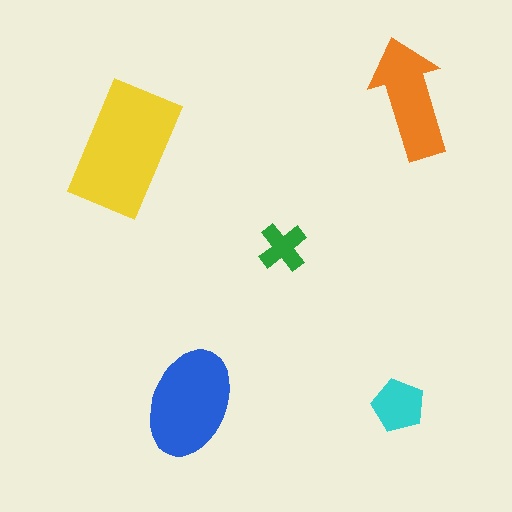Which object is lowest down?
The cyan pentagon is bottommost.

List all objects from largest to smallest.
The yellow rectangle, the blue ellipse, the orange arrow, the cyan pentagon, the green cross.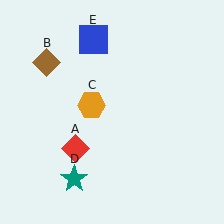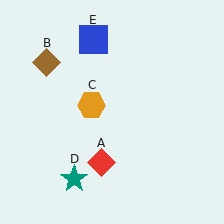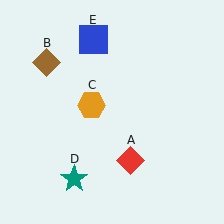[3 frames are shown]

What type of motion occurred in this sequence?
The red diamond (object A) rotated counterclockwise around the center of the scene.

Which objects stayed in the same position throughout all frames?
Brown diamond (object B) and orange hexagon (object C) and teal star (object D) and blue square (object E) remained stationary.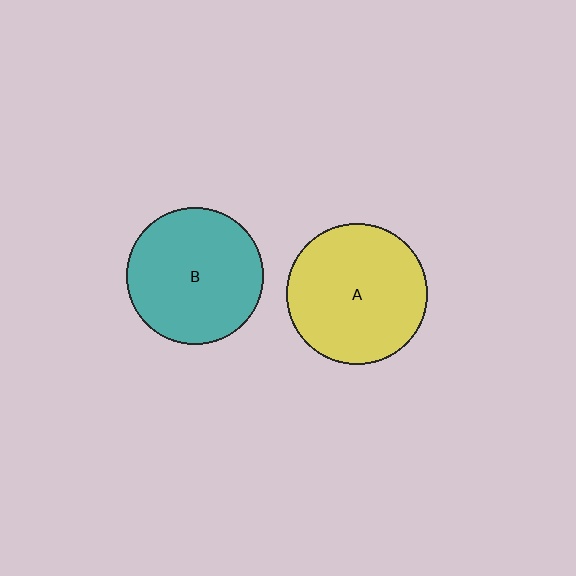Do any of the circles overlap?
No, none of the circles overlap.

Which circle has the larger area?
Circle A (yellow).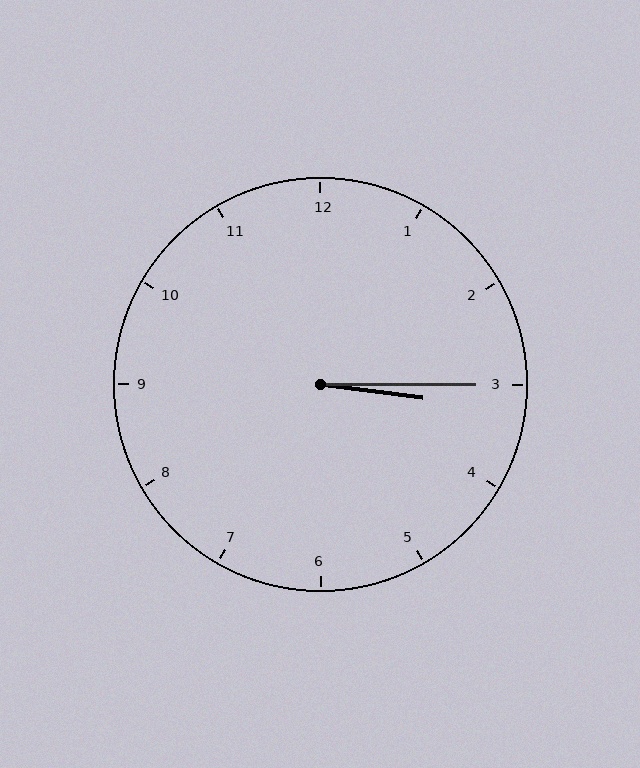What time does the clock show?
3:15.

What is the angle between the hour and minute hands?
Approximately 8 degrees.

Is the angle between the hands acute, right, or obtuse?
It is acute.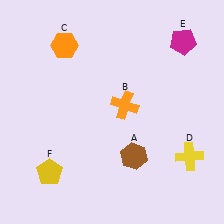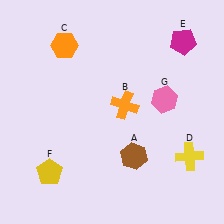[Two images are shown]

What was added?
A pink hexagon (G) was added in Image 2.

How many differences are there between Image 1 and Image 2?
There is 1 difference between the two images.